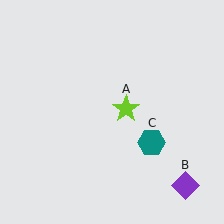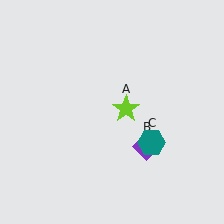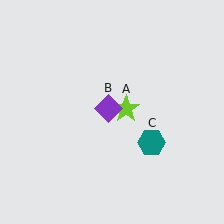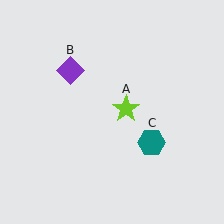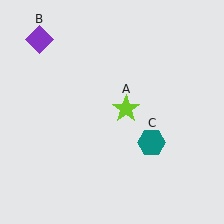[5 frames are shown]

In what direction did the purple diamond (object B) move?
The purple diamond (object B) moved up and to the left.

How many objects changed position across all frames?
1 object changed position: purple diamond (object B).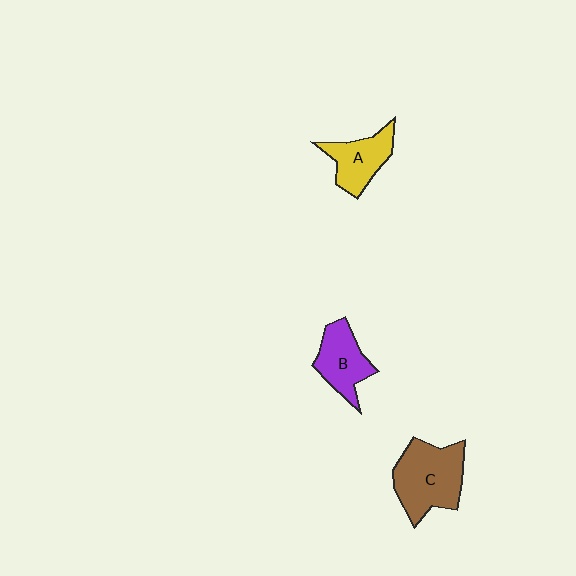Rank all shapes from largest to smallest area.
From largest to smallest: C (brown), B (purple), A (yellow).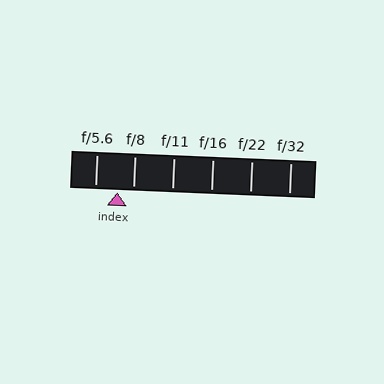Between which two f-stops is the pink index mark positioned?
The index mark is between f/5.6 and f/8.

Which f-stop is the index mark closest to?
The index mark is closest to f/8.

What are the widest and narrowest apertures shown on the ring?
The widest aperture shown is f/5.6 and the narrowest is f/32.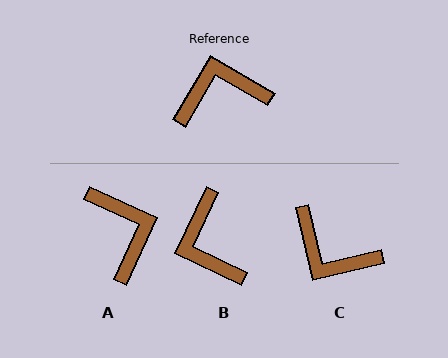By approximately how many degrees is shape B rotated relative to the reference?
Approximately 95 degrees counter-clockwise.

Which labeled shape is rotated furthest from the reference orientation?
C, about 134 degrees away.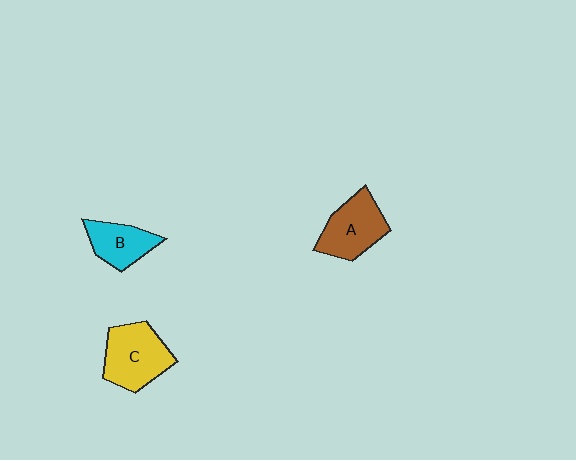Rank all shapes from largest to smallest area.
From largest to smallest: C (yellow), A (brown), B (cyan).